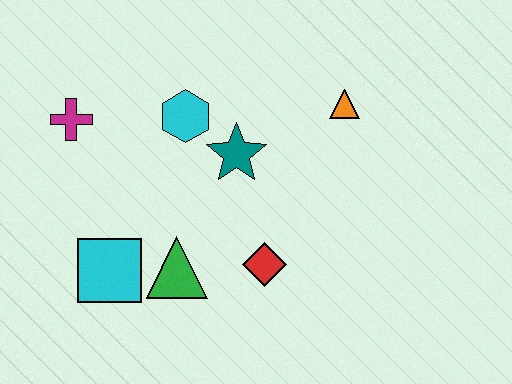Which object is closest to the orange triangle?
The teal star is closest to the orange triangle.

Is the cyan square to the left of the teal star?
Yes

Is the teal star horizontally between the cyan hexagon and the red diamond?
Yes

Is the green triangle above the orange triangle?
No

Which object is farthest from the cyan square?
The orange triangle is farthest from the cyan square.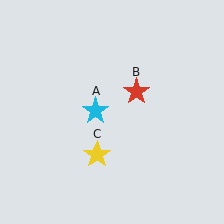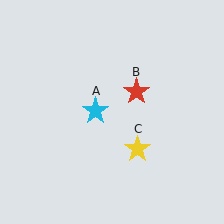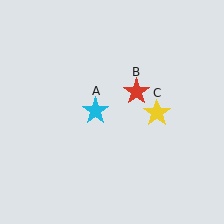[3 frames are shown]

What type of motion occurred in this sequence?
The yellow star (object C) rotated counterclockwise around the center of the scene.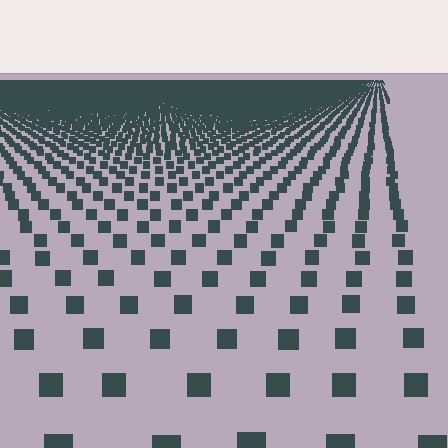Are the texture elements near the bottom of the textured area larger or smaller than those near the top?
Larger. Near the bottom, elements are closer to the viewer and appear at a bigger on-screen size.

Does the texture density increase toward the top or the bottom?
Density increases toward the top.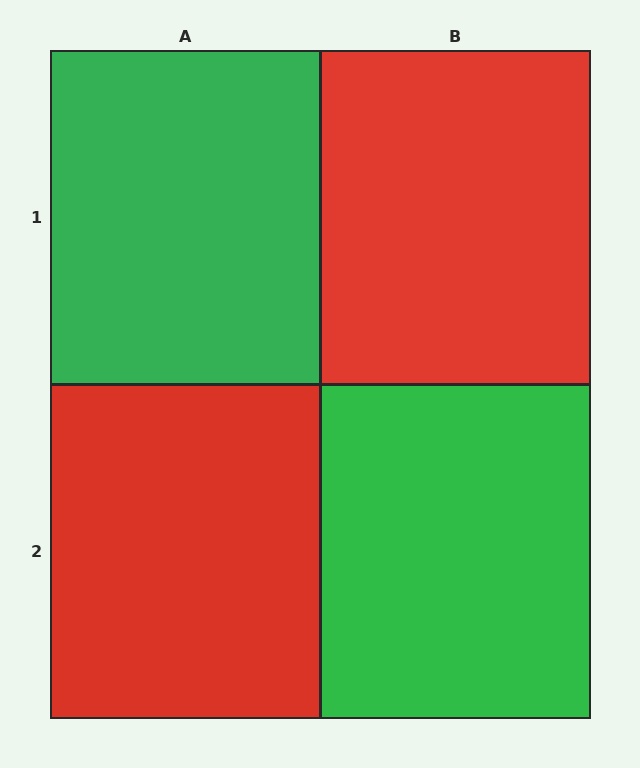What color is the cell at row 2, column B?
Green.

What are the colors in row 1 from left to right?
Green, red.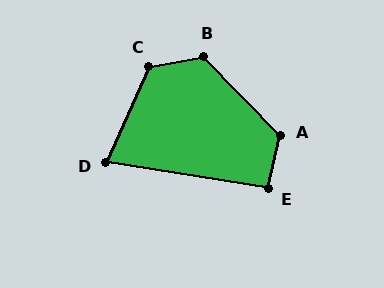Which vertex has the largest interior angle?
C, at approximately 125 degrees.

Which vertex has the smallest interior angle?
D, at approximately 75 degrees.